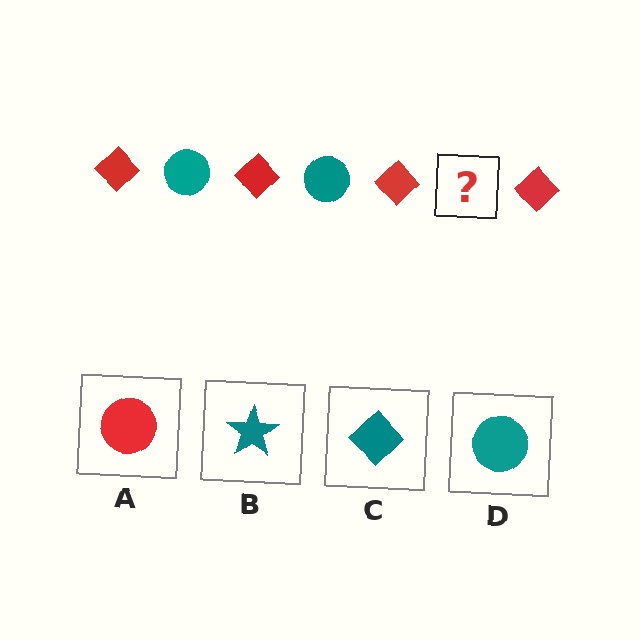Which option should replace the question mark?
Option D.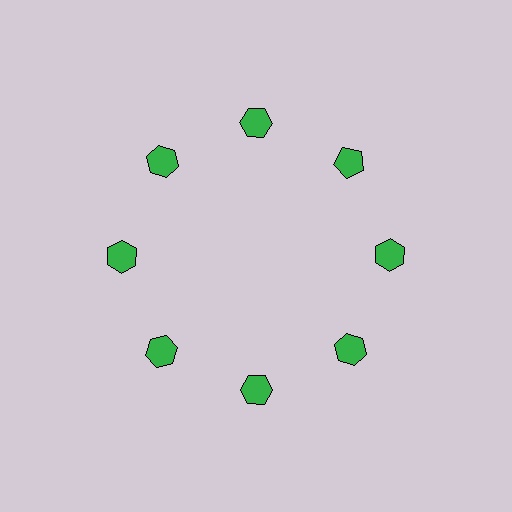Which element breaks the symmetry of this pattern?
The green pentagon at roughly the 2 o'clock position breaks the symmetry. All other shapes are green hexagons.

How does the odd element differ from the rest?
It has a different shape: pentagon instead of hexagon.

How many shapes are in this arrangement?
There are 8 shapes arranged in a ring pattern.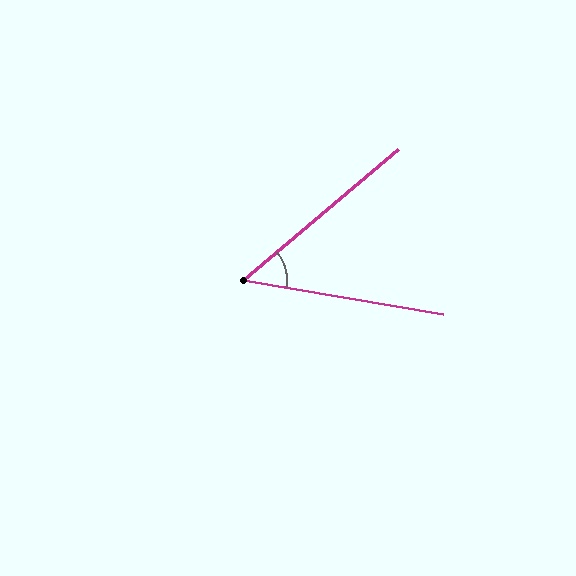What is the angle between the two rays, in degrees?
Approximately 50 degrees.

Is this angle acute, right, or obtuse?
It is acute.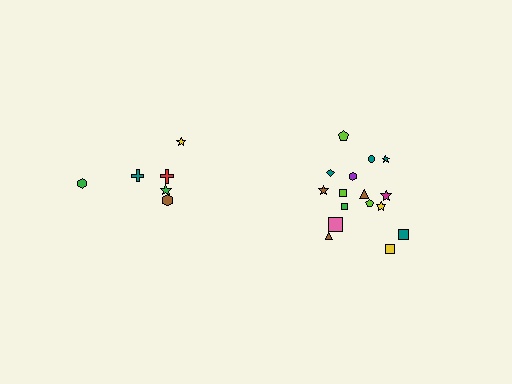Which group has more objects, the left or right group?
The right group.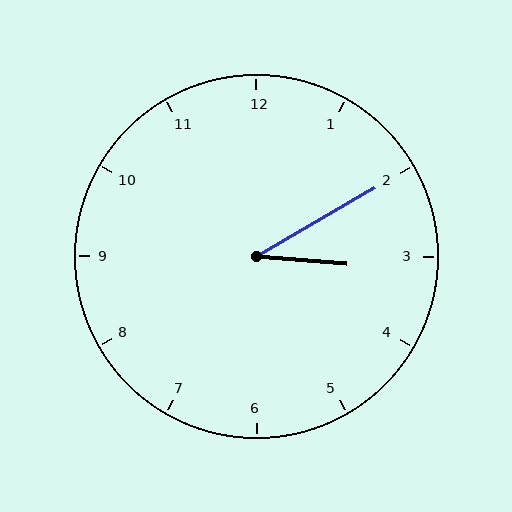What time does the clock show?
3:10.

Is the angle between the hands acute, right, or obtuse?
It is acute.